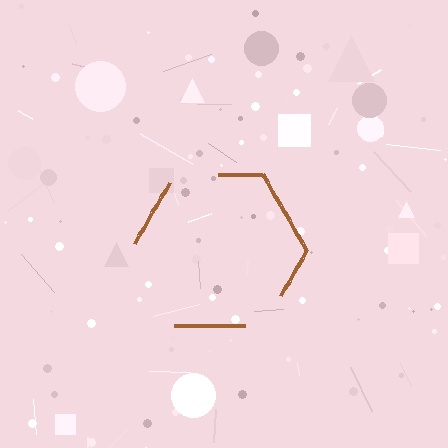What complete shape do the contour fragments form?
The contour fragments form a hexagon.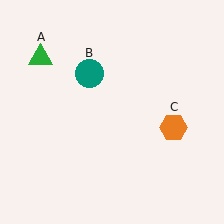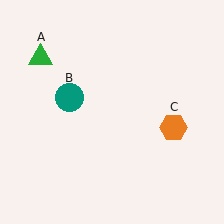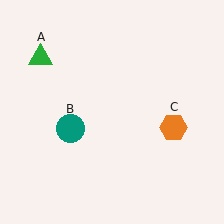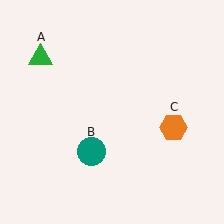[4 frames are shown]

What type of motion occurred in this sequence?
The teal circle (object B) rotated counterclockwise around the center of the scene.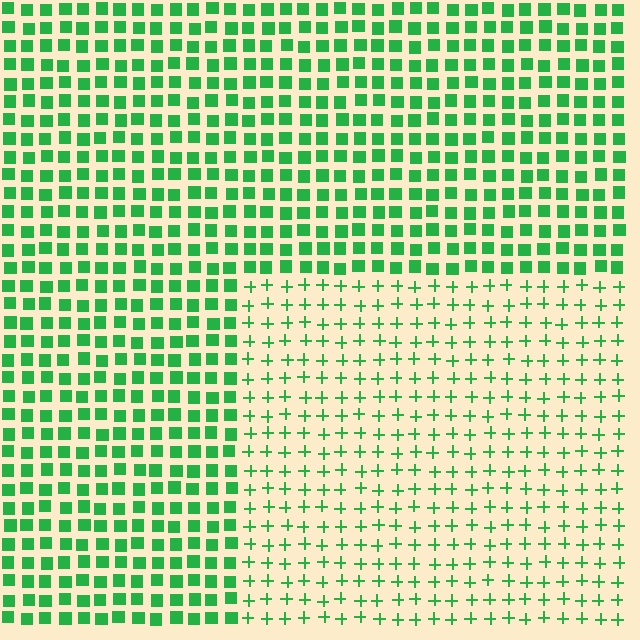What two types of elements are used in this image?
The image uses plus signs inside the rectangle region and squares outside it.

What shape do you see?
I see a rectangle.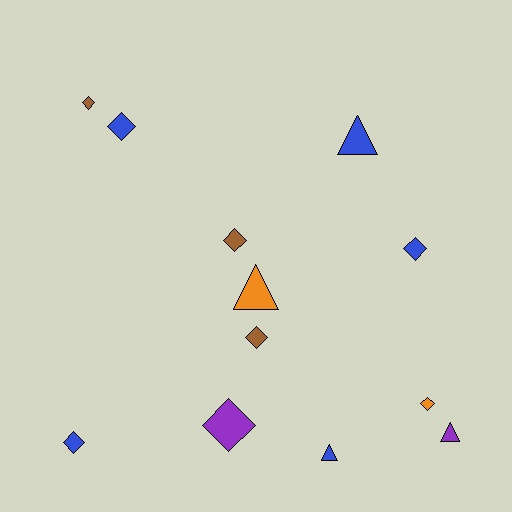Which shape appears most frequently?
Diamond, with 8 objects.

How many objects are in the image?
There are 12 objects.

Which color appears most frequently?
Blue, with 5 objects.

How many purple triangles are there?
There is 1 purple triangle.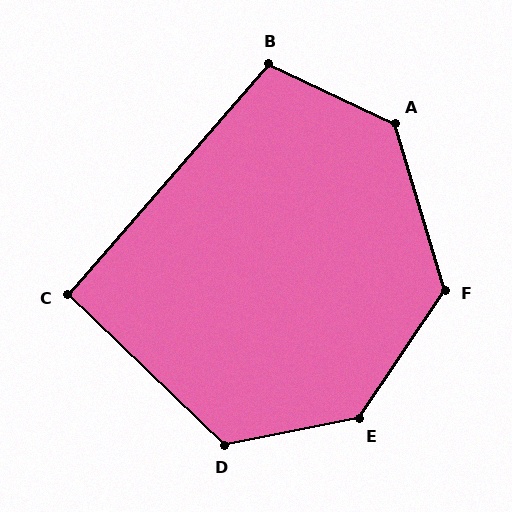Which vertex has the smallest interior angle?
C, at approximately 93 degrees.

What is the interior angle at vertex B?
Approximately 106 degrees (obtuse).